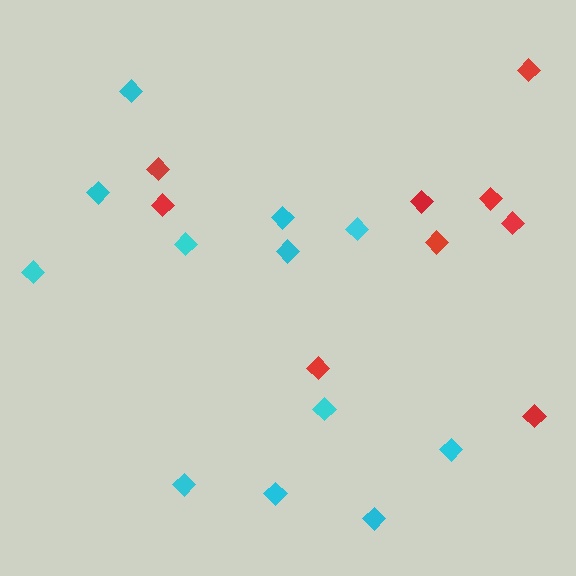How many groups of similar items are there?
There are 2 groups: one group of cyan diamonds (12) and one group of red diamonds (9).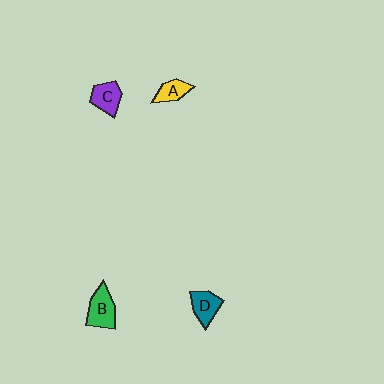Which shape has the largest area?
Shape B (green).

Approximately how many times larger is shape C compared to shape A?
Approximately 1.3 times.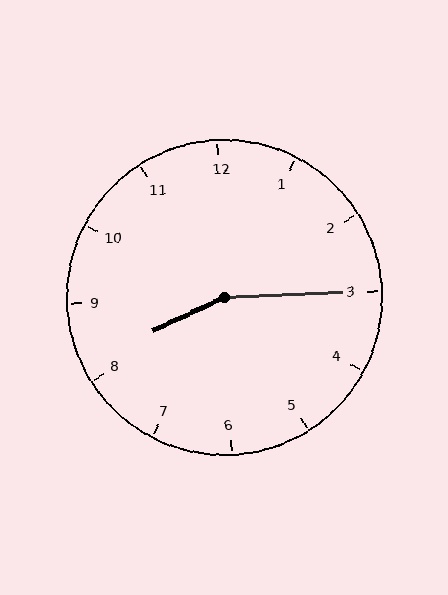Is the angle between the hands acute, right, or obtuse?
It is obtuse.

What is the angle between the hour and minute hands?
Approximately 158 degrees.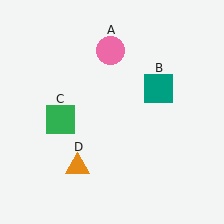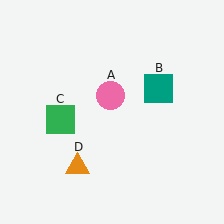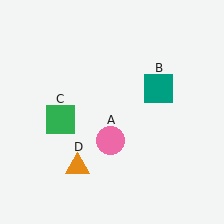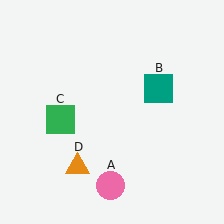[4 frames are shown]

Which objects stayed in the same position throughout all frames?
Teal square (object B) and green square (object C) and orange triangle (object D) remained stationary.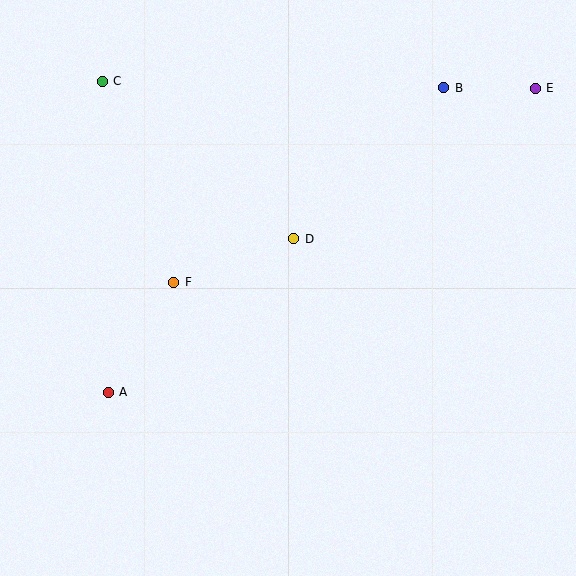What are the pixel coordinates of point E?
Point E is at (535, 88).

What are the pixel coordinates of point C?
Point C is at (102, 81).